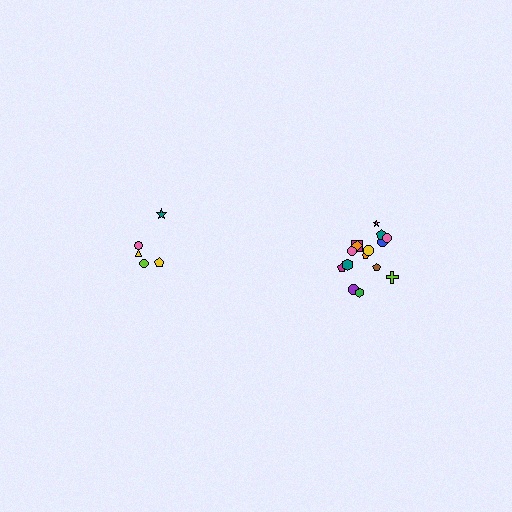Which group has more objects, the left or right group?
The right group.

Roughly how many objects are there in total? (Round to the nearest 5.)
Roughly 20 objects in total.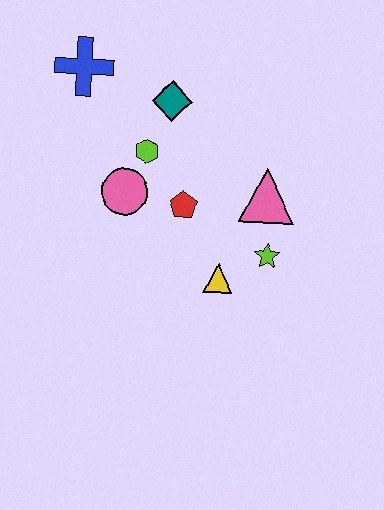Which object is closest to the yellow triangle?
The lime star is closest to the yellow triangle.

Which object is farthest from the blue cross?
The lime star is farthest from the blue cross.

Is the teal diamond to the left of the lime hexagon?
No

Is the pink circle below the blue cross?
Yes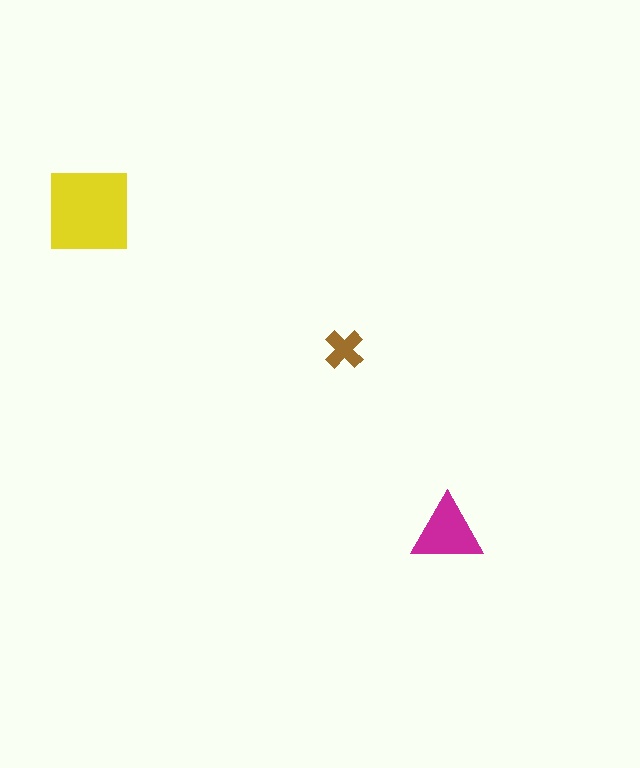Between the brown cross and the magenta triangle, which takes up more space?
The magenta triangle.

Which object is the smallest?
The brown cross.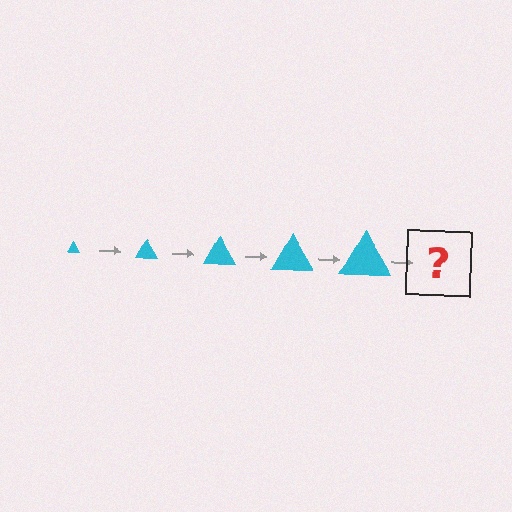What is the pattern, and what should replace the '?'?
The pattern is that the triangle gets progressively larger each step. The '?' should be a cyan triangle, larger than the previous one.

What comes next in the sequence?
The next element should be a cyan triangle, larger than the previous one.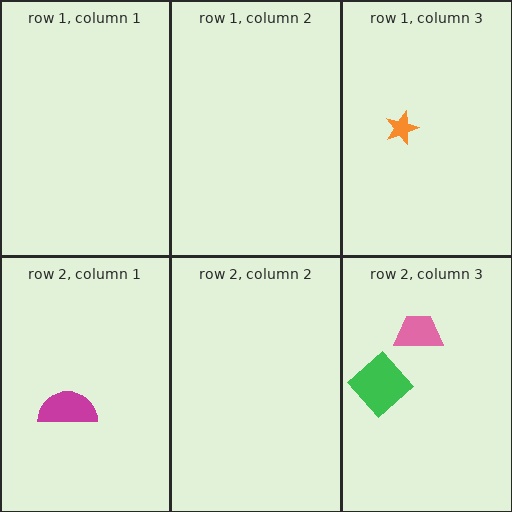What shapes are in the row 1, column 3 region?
The orange star.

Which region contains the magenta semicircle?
The row 2, column 1 region.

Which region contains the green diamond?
The row 2, column 3 region.